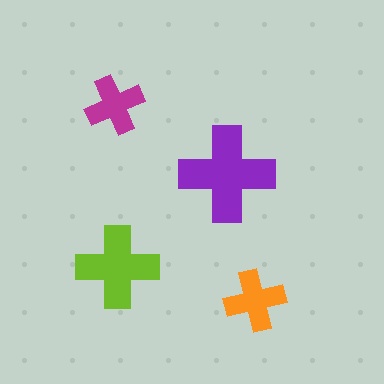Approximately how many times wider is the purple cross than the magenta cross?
About 1.5 times wider.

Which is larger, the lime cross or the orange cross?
The lime one.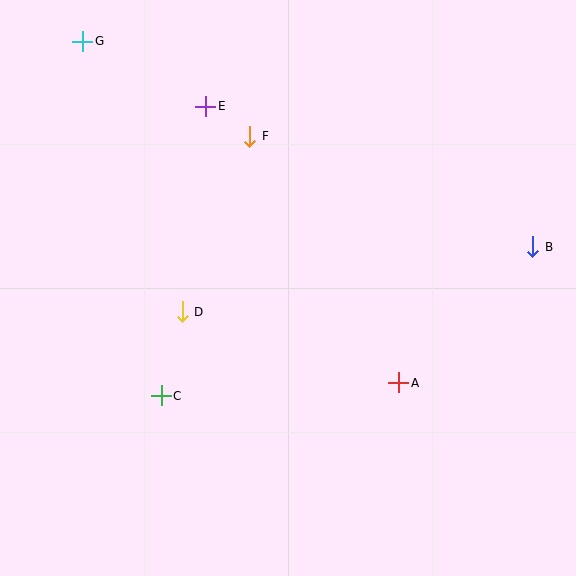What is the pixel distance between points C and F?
The distance between C and F is 274 pixels.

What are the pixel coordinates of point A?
Point A is at (399, 383).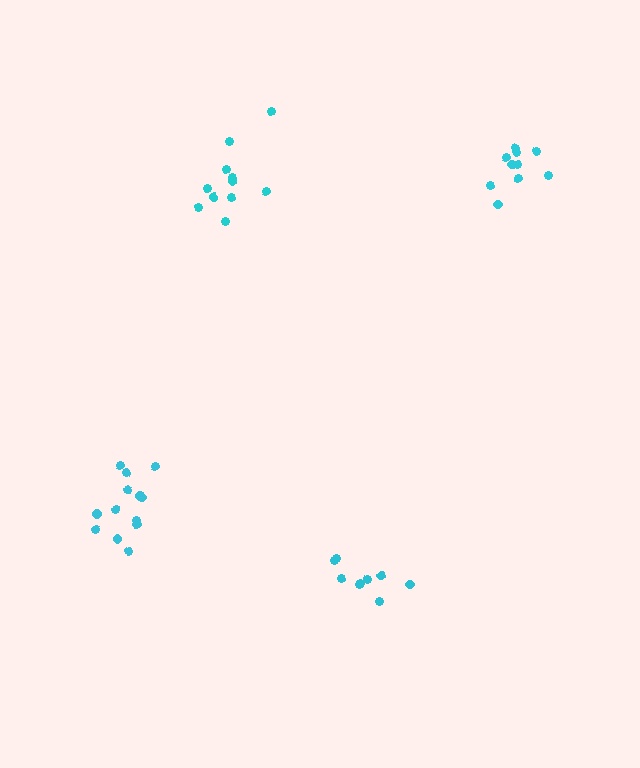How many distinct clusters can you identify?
There are 4 distinct clusters.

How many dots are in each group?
Group 1: 9 dots, Group 2: 10 dots, Group 3: 11 dots, Group 4: 14 dots (44 total).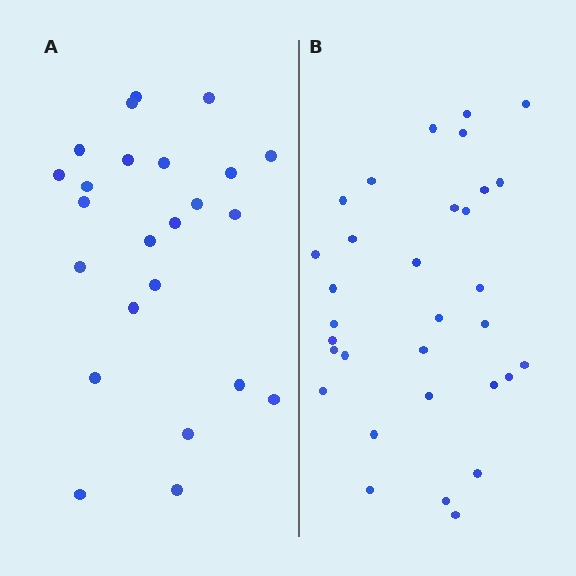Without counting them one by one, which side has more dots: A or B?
Region B (the right region) has more dots.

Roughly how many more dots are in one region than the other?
Region B has roughly 8 or so more dots than region A.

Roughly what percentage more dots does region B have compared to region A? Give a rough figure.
About 35% more.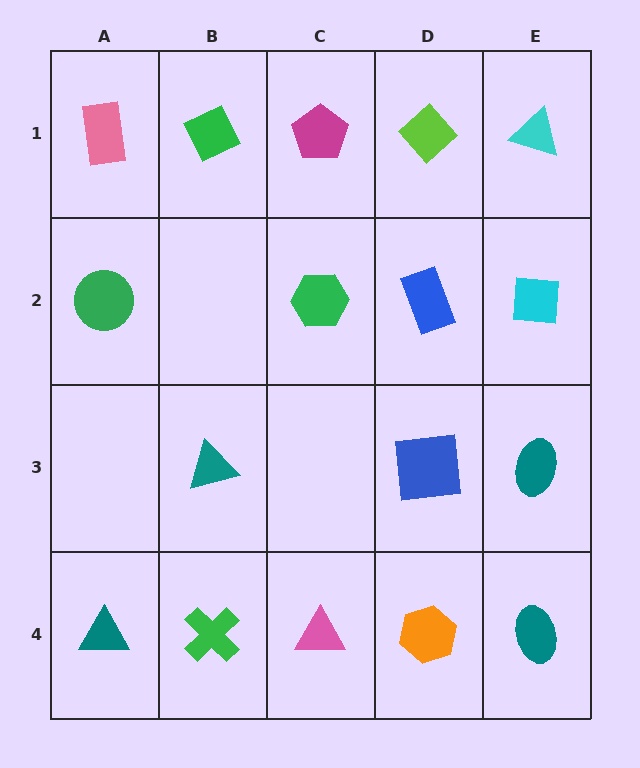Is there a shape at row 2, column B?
No, that cell is empty.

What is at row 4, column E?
A teal ellipse.